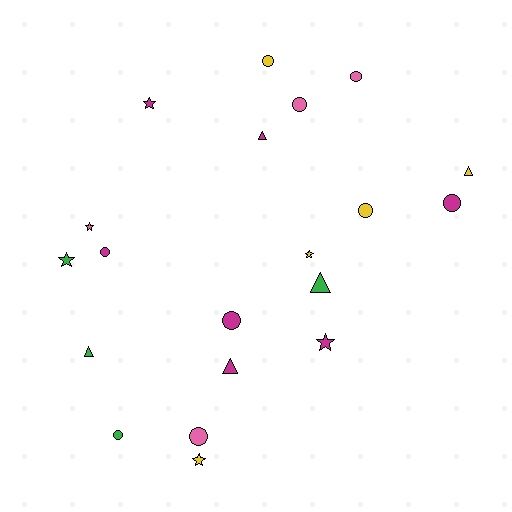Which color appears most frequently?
Magenta, with 7 objects.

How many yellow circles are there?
There are 2 yellow circles.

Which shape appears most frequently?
Circle, with 9 objects.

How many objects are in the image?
There are 20 objects.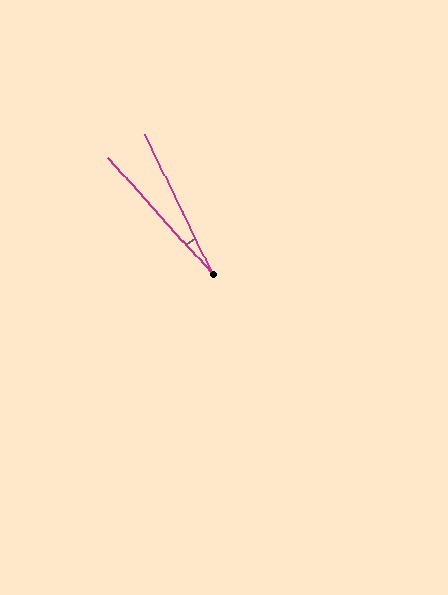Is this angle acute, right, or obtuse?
It is acute.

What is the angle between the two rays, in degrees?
Approximately 16 degrees.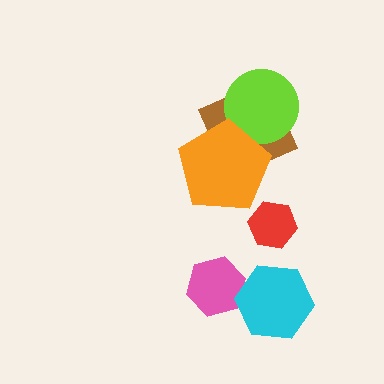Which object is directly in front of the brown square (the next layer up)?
The lime circle is directly in front of the brown square.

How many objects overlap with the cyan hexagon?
1 object overlaps with the cyan hexagon.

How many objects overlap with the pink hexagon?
1 object overlaps with the pink hexagon.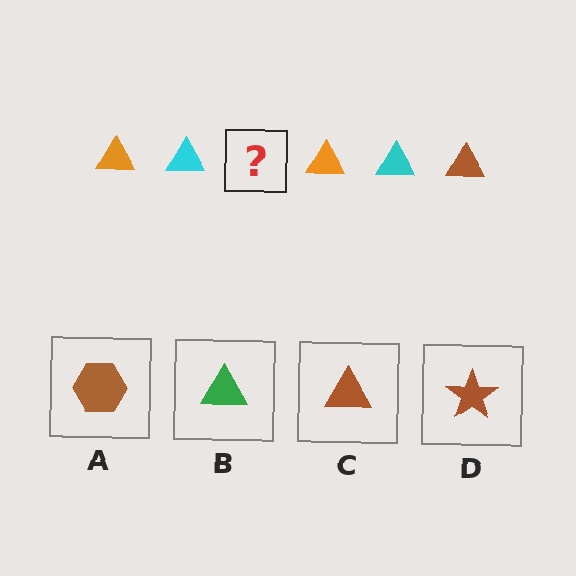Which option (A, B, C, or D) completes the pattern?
C.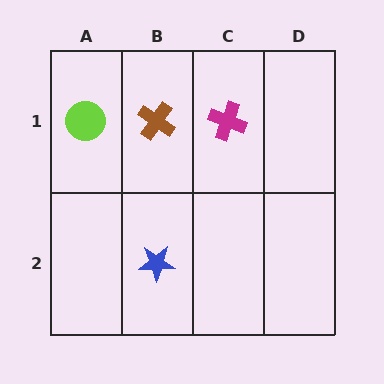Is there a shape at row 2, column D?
No, that cell is empty.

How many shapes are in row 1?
3 shapes.